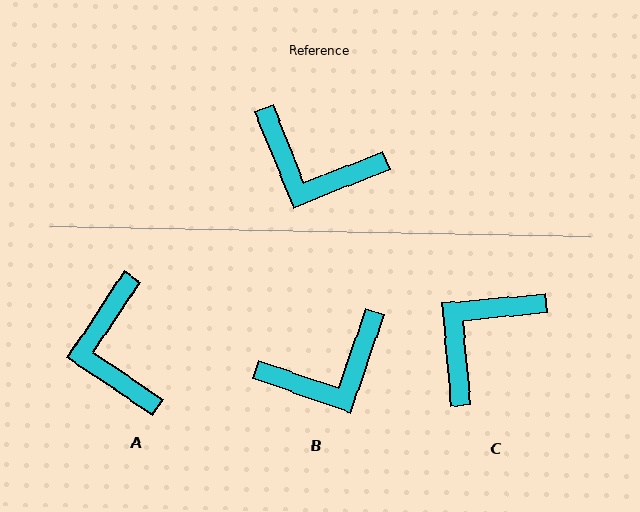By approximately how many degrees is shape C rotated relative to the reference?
Approximately 106 degrees clockwise.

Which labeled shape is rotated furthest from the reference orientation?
C, about 106 degrees away.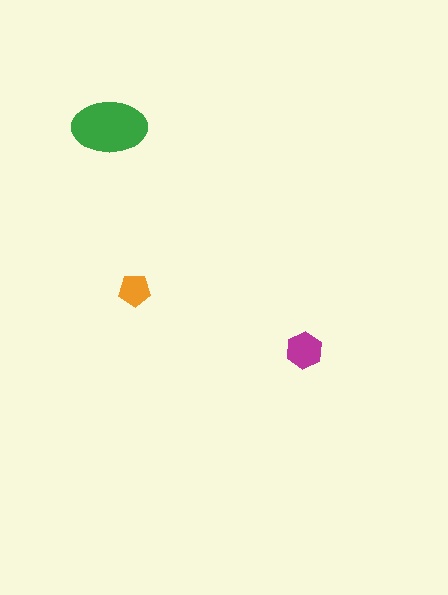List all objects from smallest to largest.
The orange pentagon, the magenta hexagon, the green ellipse.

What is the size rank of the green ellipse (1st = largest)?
1st.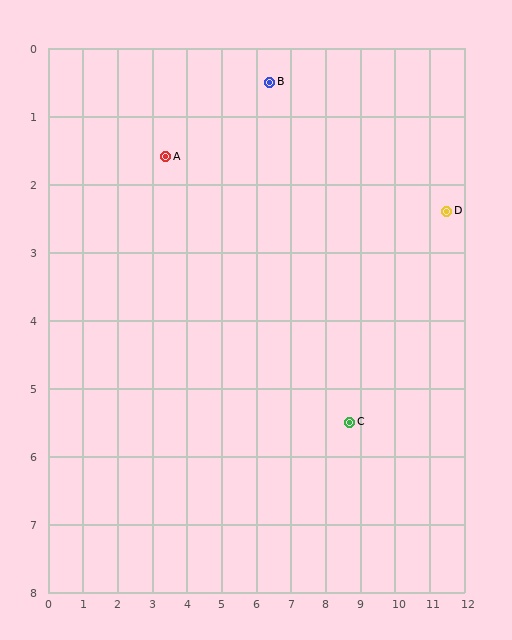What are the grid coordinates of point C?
Point C is at approximately (8.7, 5.5).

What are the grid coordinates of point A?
Point A is at approximately (3.4, 1.6).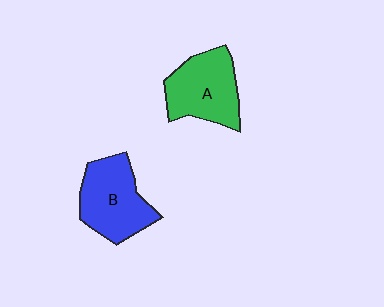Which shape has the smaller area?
Shape A (green).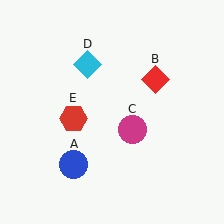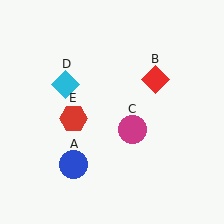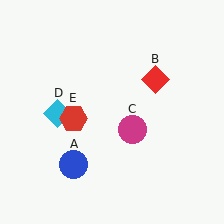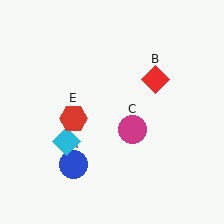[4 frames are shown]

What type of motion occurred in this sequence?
The cyan diamond (object D) rotated counterclockwise around the center of the scene.